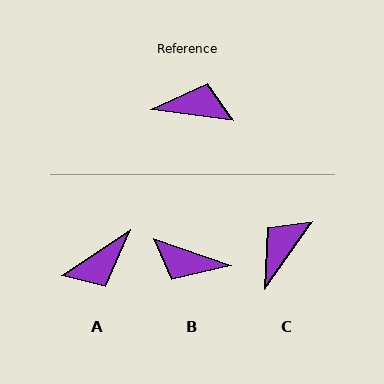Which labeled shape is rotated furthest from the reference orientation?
B, about 169 degrees away.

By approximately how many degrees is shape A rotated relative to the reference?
Approximately 138 degrees clockwise.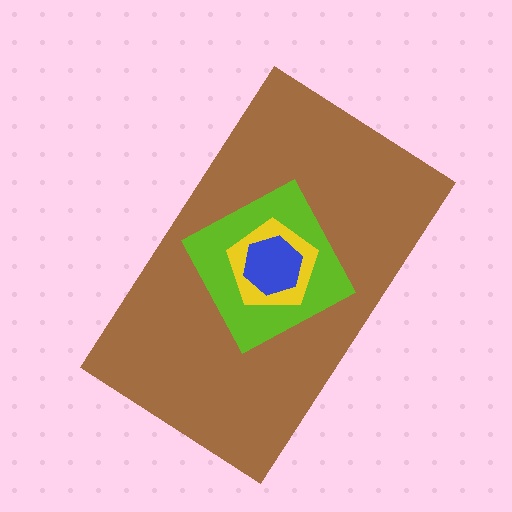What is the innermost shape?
The blue hexagon.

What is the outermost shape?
The brown rectangle.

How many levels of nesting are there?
4.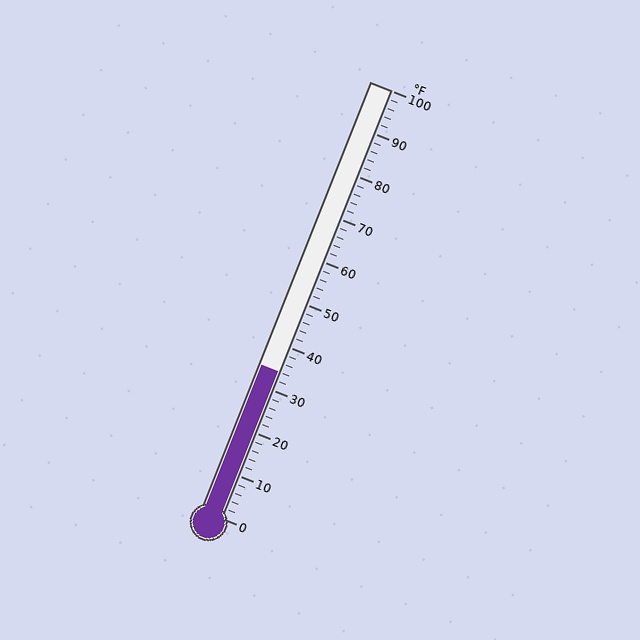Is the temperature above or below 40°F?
The temperature is below 40°F.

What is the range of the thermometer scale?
The thermometer scale ranges from 0°F to 100°F.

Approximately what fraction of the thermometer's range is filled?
The thermometer is filled to approximately 35% of its range.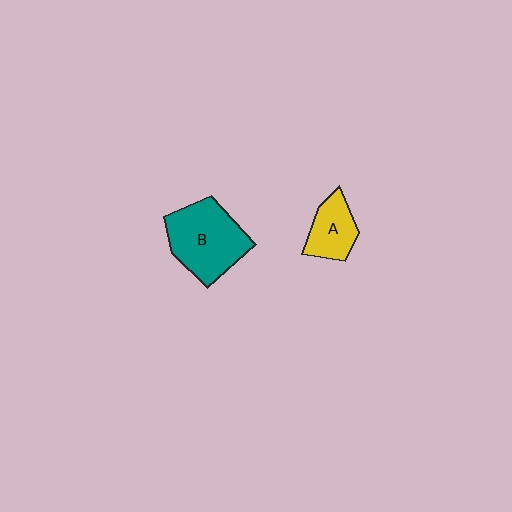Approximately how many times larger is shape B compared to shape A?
Approximately 1.9 times.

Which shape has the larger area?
Shape B (teal).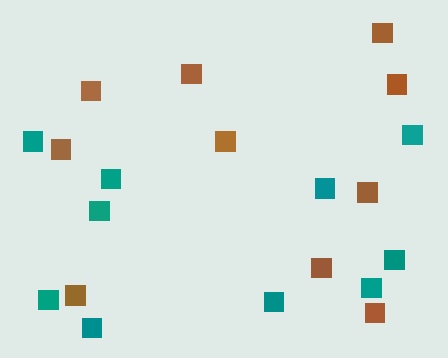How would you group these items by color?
There are 2 groups: one group of teal squares (10) and one group of brown squares (10).